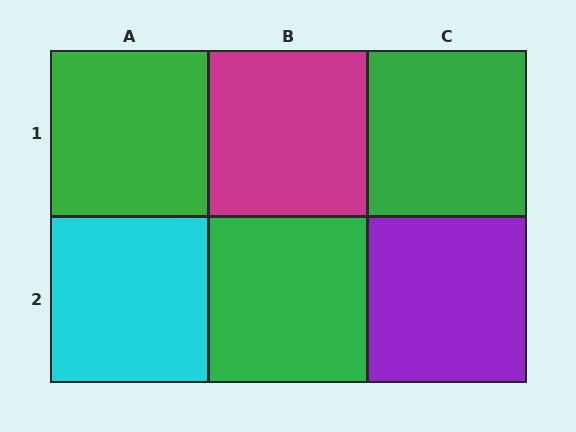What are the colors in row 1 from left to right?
Green, magenta, green.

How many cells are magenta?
1 cell is magenta.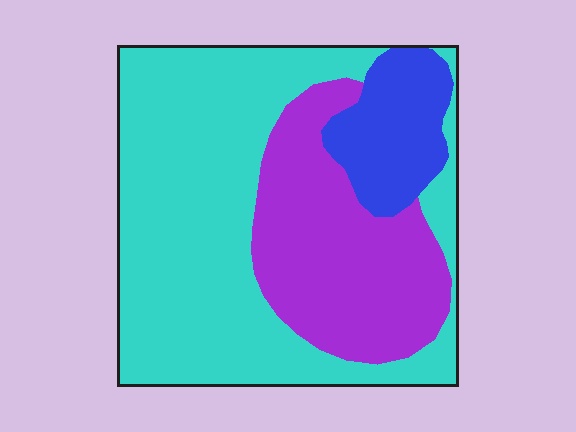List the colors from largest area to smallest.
From largest to smallest: cyan, purple, blue.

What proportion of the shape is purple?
Purple takes up about one third (1/3) of the shape.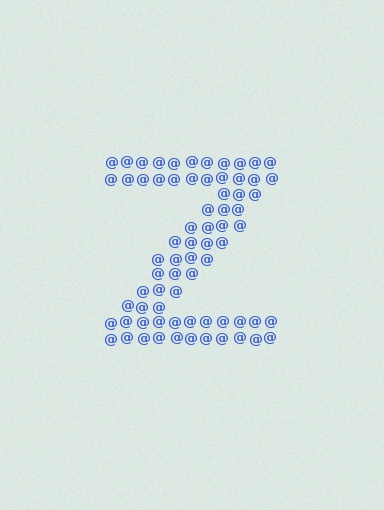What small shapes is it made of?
It is made of small at signs.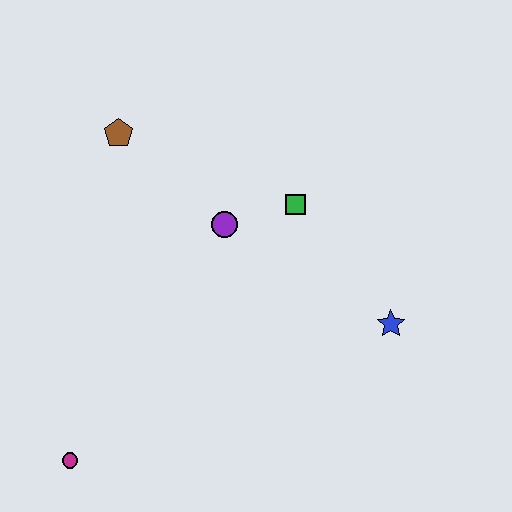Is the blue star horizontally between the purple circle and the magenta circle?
No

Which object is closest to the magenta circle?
The purple circle is closest to the magenta circle.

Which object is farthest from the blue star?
The magenta circle is farthest from the blue star.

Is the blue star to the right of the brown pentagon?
Yes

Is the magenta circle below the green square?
Yes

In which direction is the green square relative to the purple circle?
The green square is to the right of the purple circle.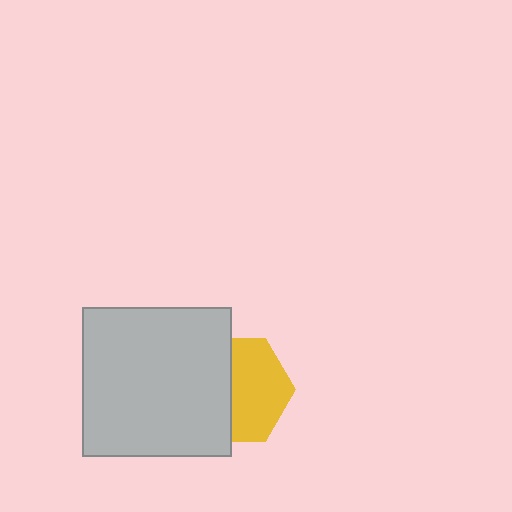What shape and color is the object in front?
The object in front is a light gray square.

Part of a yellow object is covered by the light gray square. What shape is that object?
It is a hexagon.